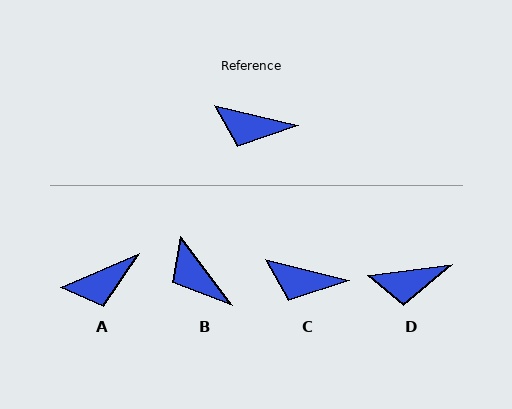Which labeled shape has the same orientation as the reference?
C.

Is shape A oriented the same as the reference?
No, it is off by about 37 degrees.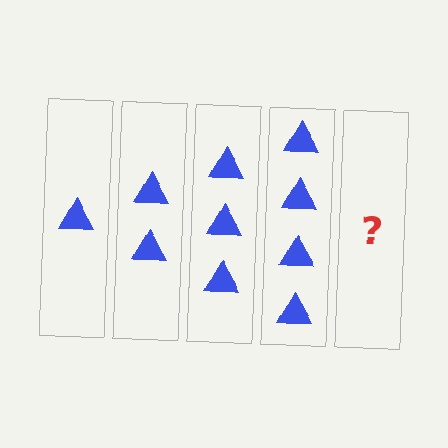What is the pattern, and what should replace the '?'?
The pattern is that each step adds one more triangle. The '?' should be 5 triangles.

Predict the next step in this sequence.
The next step is 5 triangles.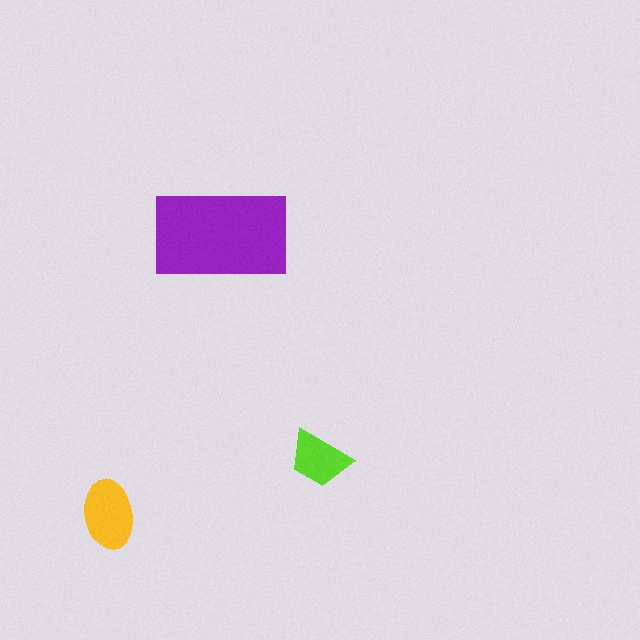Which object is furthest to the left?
The yellow ellipse is leftmost.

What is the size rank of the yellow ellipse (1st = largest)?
2nd.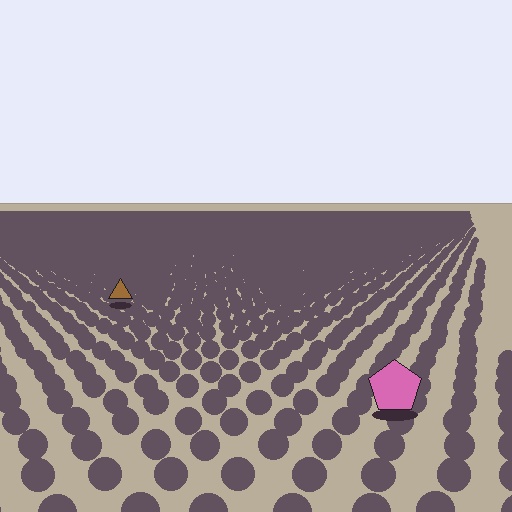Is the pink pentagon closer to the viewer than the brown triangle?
Yes. The pink pentagon is closer — you can tell from the texture gradient: the ground texture is coarser near it.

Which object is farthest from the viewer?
The brown triangle is farthest from the viewer. It appears smaller and the ground texture around it is denser.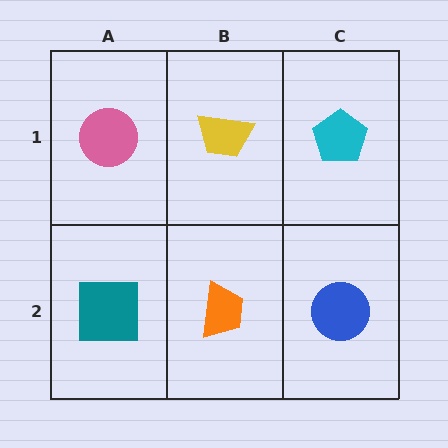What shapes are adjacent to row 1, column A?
A teal square (row 2, column A), a yellow trapezoid (row 1, column B).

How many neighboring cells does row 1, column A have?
2.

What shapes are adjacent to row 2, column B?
A yellow trapezoid (row 1, column B), a teal square (row 2, column A), a blue circle (row 2, column C).